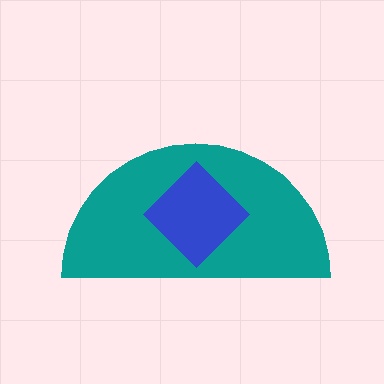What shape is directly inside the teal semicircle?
The blue diamond.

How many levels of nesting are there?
2.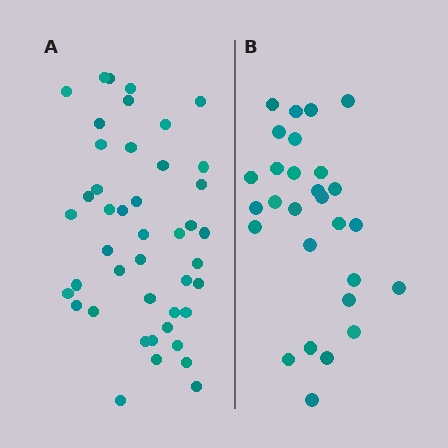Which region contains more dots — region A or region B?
Region A (the left region) has more dots.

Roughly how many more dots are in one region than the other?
Region A has approximately 15 more dots than region B.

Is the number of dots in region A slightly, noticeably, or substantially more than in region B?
Region A has substantially more. The ratio is roughly 1.6 to 1.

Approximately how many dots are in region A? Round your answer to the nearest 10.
About 40 dots. (The exact count is 44, which rounds to 40.)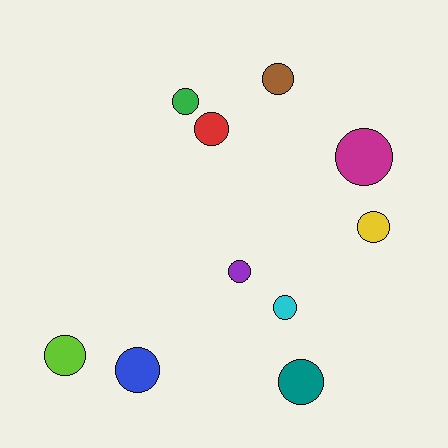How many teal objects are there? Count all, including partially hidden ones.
There is 1 teal object.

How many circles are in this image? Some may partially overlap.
There are 10 circles.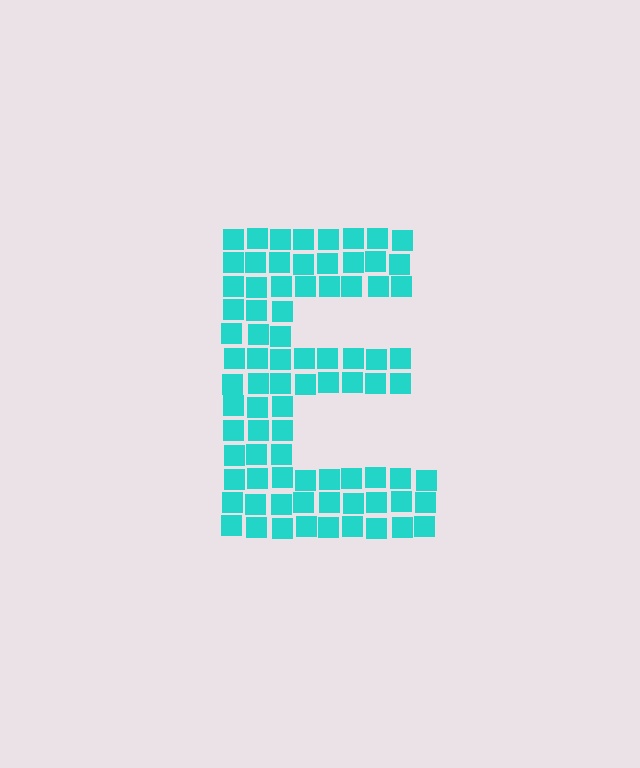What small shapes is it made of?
It is made of small squares.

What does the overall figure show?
The overall figure shows the letter E.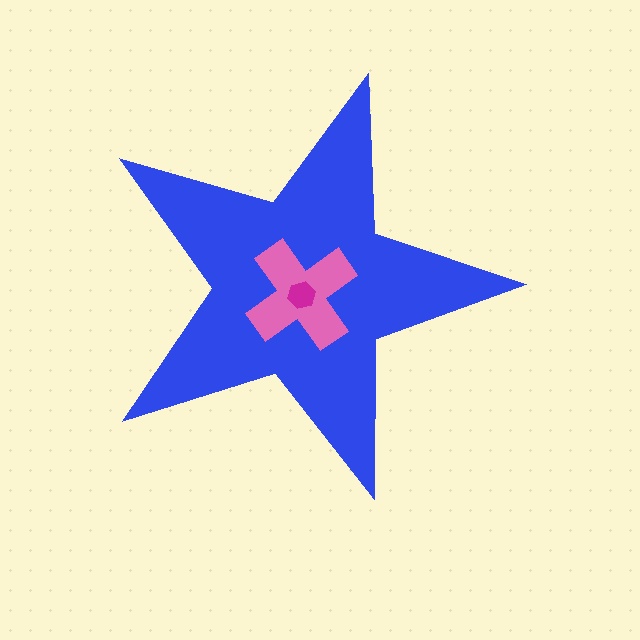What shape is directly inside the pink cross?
The magenta hexagon.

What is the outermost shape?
The blue star.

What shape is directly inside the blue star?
The pink cross.